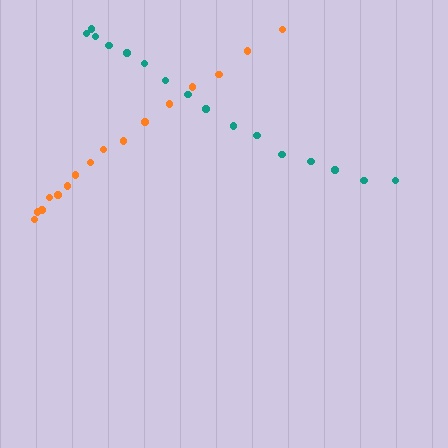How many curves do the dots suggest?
There are 2 distinct paths.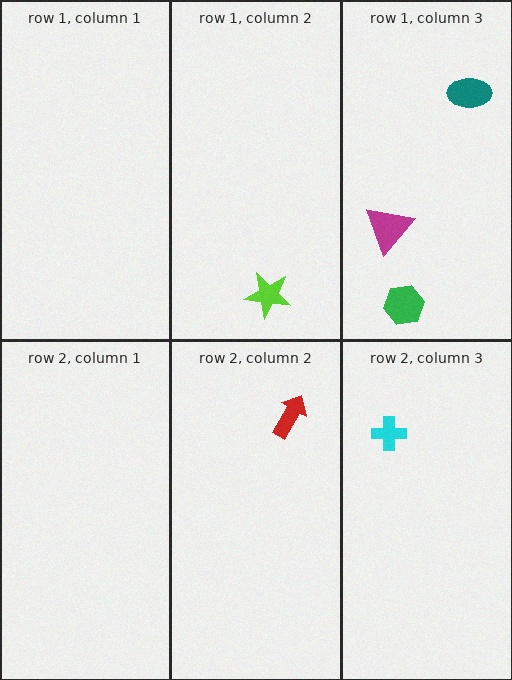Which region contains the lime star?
The row 1, column 2 region.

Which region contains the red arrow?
The row 2, column 2 region.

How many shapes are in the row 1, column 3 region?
3.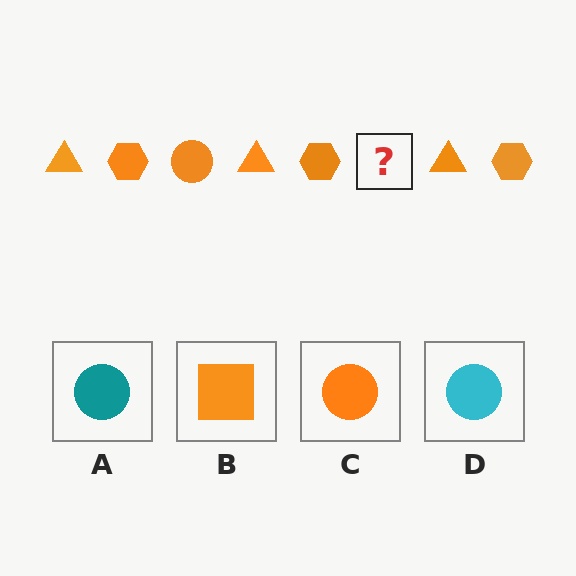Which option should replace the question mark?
Option C.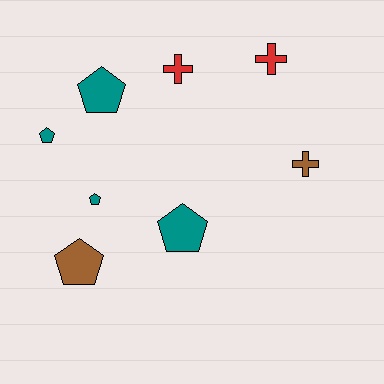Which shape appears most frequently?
Pentagon, with 5 objects.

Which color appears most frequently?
Teal, with 4 objects.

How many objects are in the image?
There are 8 objects.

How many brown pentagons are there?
There is 1 brown pentagon.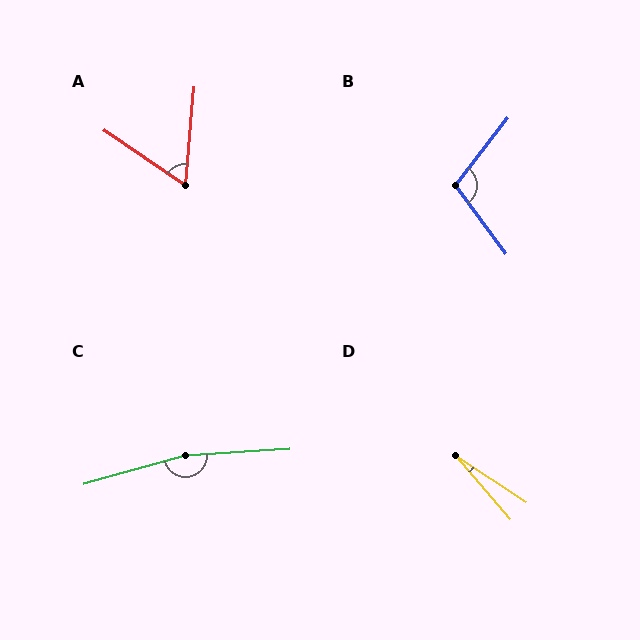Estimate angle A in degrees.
Approximately 61 degrees.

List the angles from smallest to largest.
D (16°), A (61°), B (106°), C (168°).